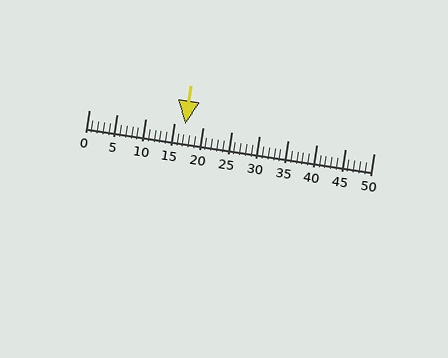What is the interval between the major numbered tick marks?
The major tick marks are spaced 5 units apart.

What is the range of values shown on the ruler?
The ruler shows values from 0 to 50.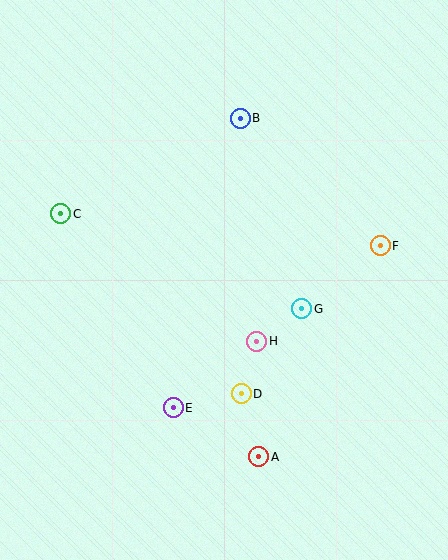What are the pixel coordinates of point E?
Point E is at (173, 408).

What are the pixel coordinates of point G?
Point G is at (302, 309).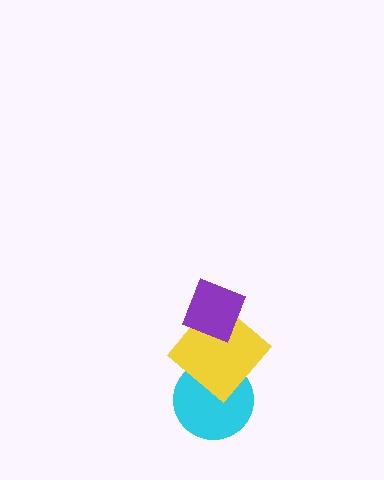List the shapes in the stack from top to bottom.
From top to bottom: the purple diamond, the yellow diamond, the cyan circle.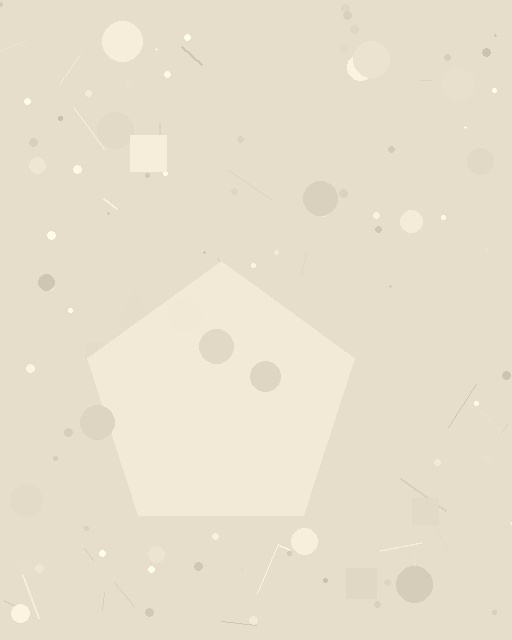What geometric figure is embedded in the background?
A pentagon is embedded in the background.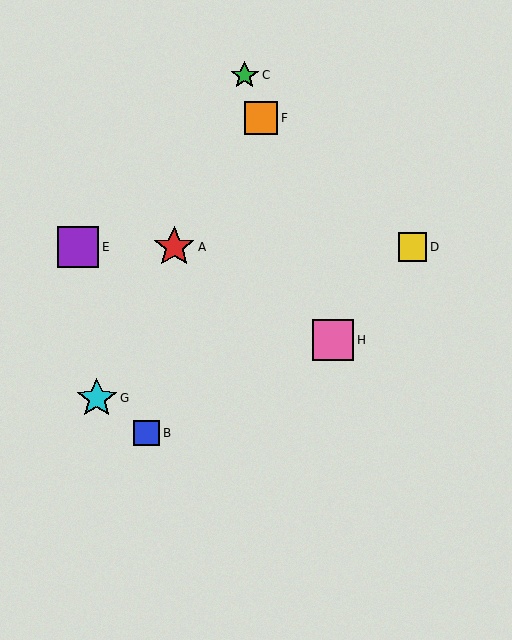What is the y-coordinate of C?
Object C is at y≈75.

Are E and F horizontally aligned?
No, E is at y≈247 and F is at y≈118.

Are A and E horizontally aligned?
Yes, both are at y≈247.